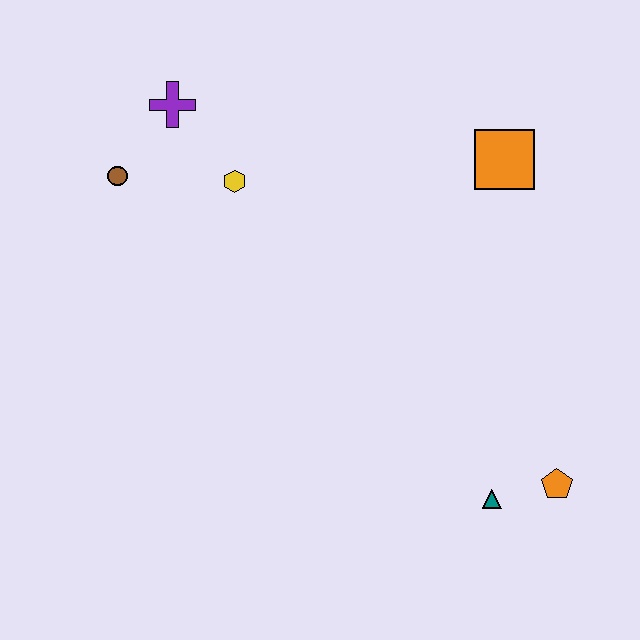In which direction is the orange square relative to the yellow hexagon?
The orange square is to the right of the yellow hexagon.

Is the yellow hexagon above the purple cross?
No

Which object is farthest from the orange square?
The brown circle is farthest from the orange square.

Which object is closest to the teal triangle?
The orange pentagon is closest to the teal triangle.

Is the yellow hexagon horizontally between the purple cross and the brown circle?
No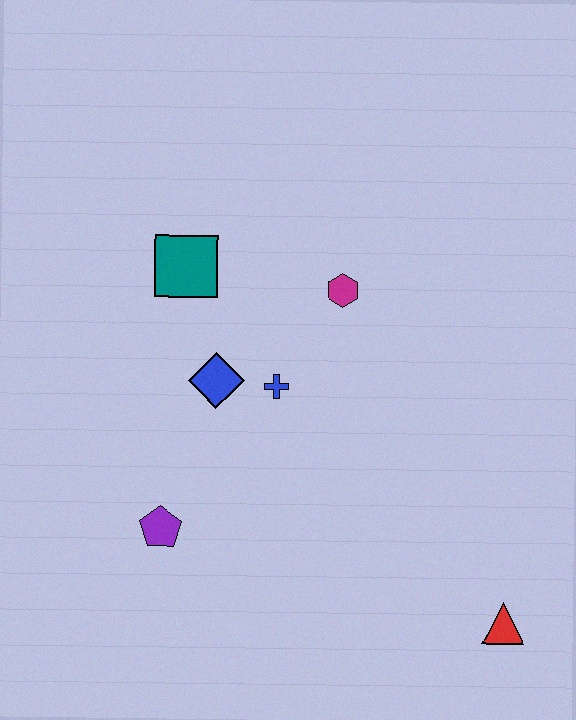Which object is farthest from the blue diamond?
The red triangle is farthest from the blue diamond.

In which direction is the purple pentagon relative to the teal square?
The purple pentagon is below the teal square.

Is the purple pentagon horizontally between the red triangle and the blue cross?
No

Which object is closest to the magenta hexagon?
The blue cross is closest to the magenta hexagon.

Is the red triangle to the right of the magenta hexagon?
Yes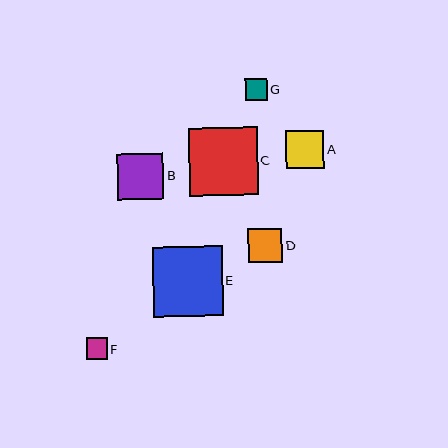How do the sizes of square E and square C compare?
Square E and square C are approximately the same size.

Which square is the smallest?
Square F is the smallest with a size of approximately 21 pixels.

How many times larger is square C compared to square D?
Square C is approximately 2.0 times the size of square D.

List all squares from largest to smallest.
From largest to smallest: E, C, B, A, D, G, F.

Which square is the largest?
Square E is the largest with a size of approximately 70 pixels.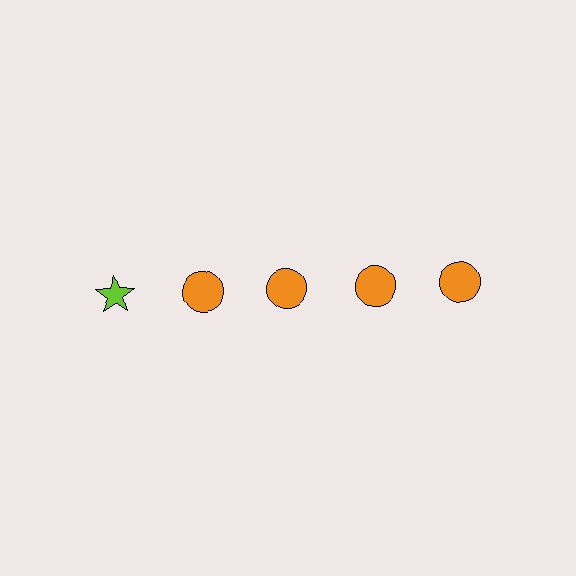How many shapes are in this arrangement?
There are 5 shapes arranged in a grid pattern.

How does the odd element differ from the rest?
It differs in both color (lime instead of orange) and shape (star instead of circle).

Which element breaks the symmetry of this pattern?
The lime star in the top row, leftmost column breaks the symmetry. All other shapes are orange circles.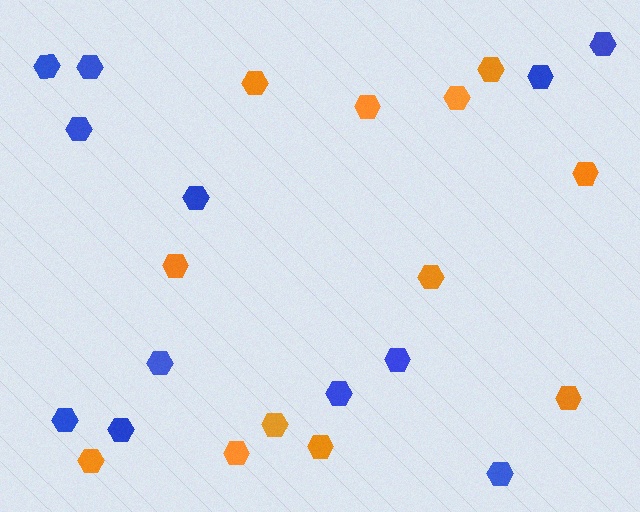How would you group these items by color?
There are 2 groups: one group of blue hexagons (12) and one group of orange hexagons (12).